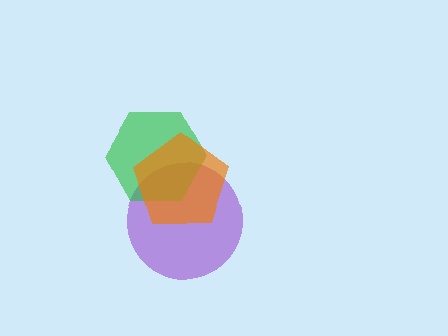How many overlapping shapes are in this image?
There are 3 overlapping shapes in the image.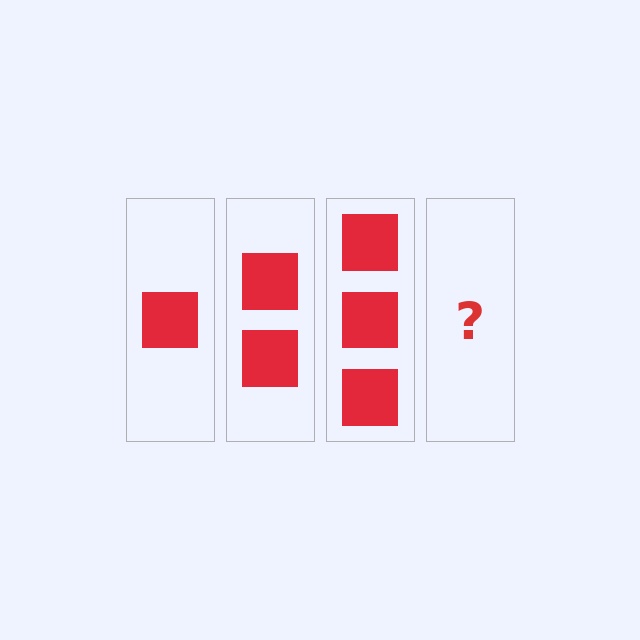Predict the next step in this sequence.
The next step is 4 squares.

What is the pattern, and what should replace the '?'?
The pattern is that each step adds one more square. The '?' should be 4 squares.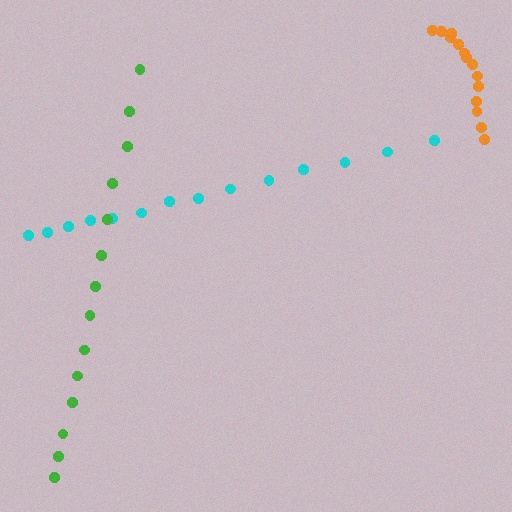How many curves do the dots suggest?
There are 3 distinct paths.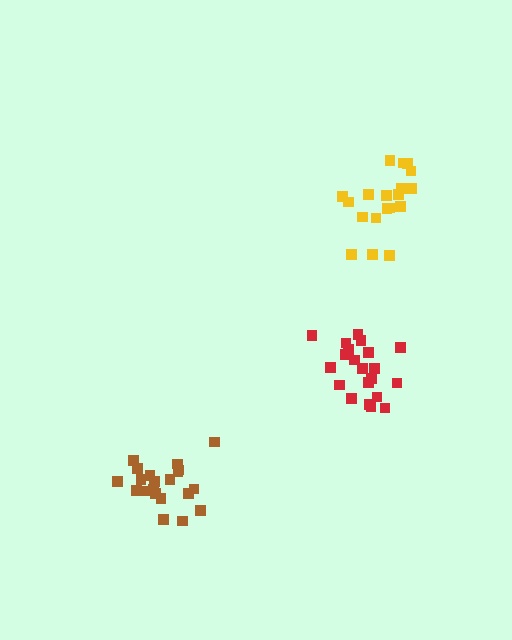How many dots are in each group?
Group 1: 19 dots, Group 2: 21 dots, Group 3: 21 dots (61 total).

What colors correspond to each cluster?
The clusters are colored: yellow, brown, red.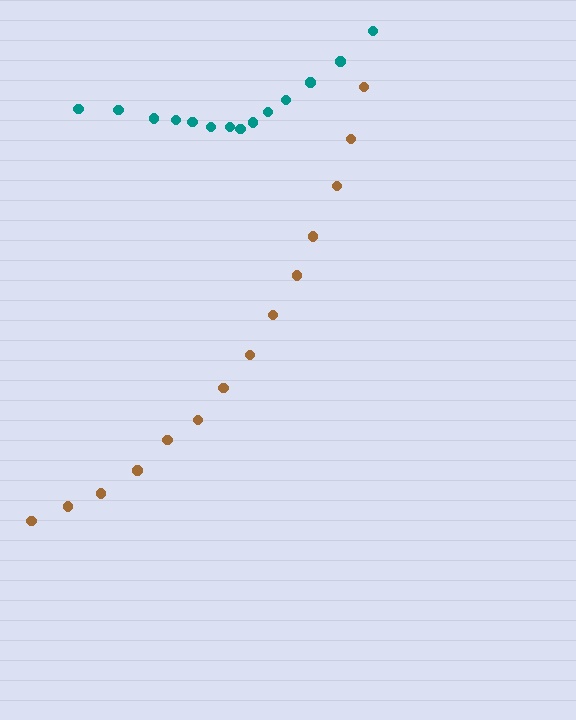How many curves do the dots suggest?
There are 2 distinct paths.